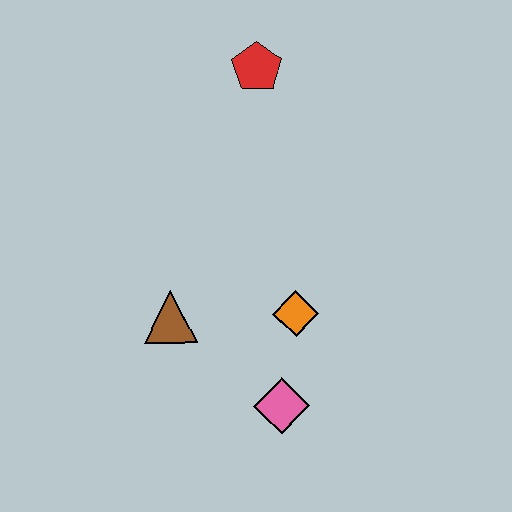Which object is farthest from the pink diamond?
The red pentagon is farthest from the pink diamond.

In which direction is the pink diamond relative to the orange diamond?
The pink diamond is below the orange diamond.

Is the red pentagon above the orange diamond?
Yes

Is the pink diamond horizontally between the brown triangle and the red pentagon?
No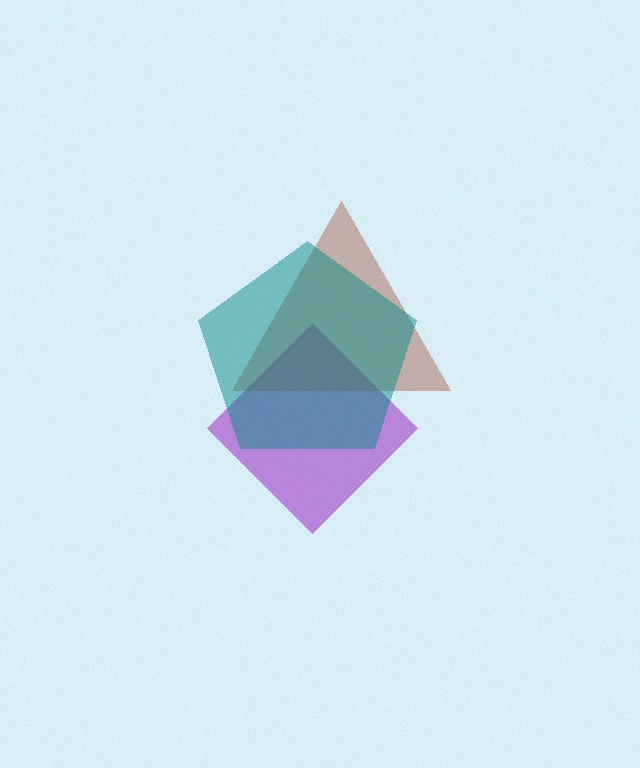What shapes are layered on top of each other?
The layered shapes are: a purple diamond, a brown triangle, a teal pentagon.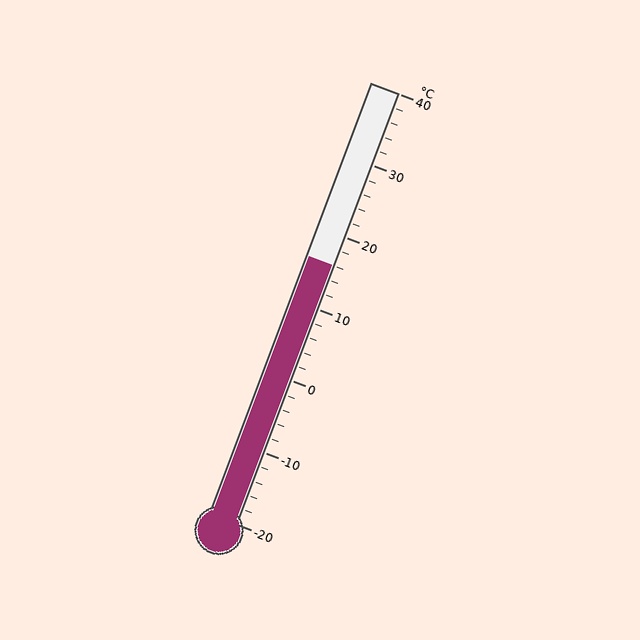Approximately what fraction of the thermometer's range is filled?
The thermometer is filled to approximately 60% of its range.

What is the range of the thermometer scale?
The thermometer scale ranges from -20°C to 40°C.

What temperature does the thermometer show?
The thermometer shows approximately 16°C.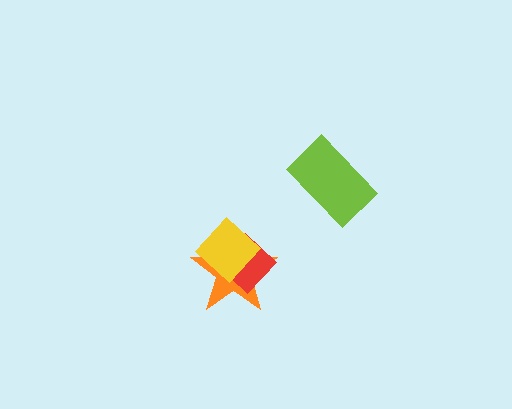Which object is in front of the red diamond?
The yellow diamond is in front of the red diamond.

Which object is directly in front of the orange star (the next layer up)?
The red diamond is directly in front of the orange star.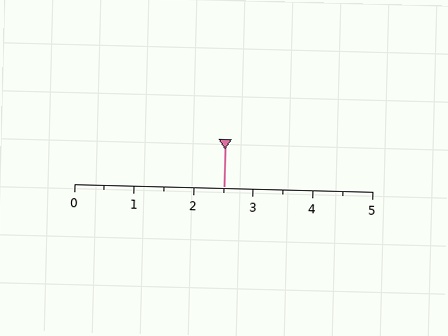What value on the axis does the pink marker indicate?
The marker indicates approximately 2.5.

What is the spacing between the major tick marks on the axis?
The major ticks are spaced 1 apart.